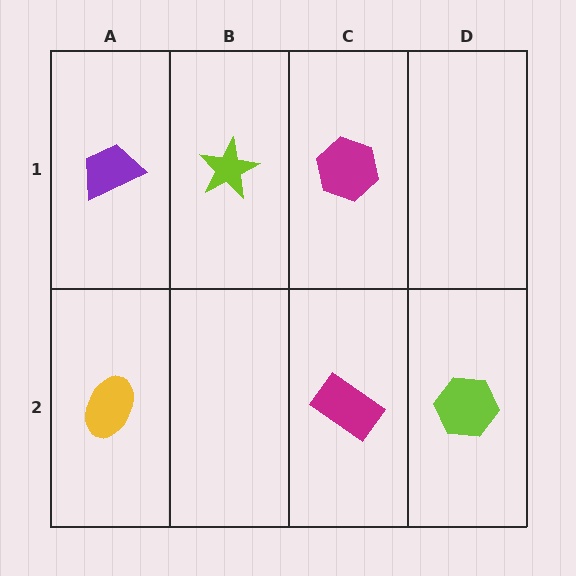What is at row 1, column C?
A magenta hexagon.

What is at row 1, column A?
A purple trapezoid.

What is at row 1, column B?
A lime star.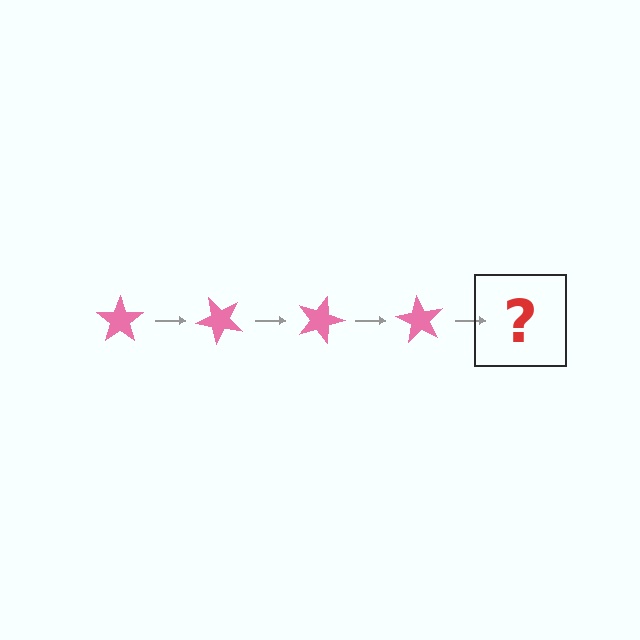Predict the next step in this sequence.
The next step is a pink star rotated 180 degrees.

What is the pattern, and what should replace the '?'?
The pattern is that the star rotates 45 degrees each step. The '?' should be a pink star rotated 180 degrees.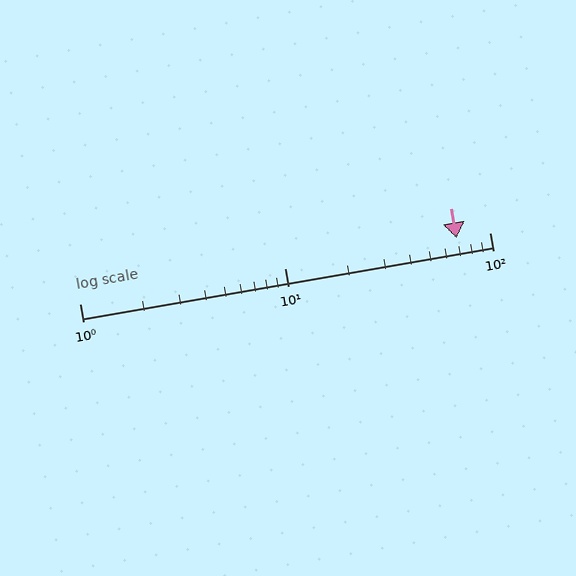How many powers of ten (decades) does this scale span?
The scale spans 2 decades, from 1 to 100.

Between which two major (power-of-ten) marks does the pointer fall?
The pointer is between 10 and 100.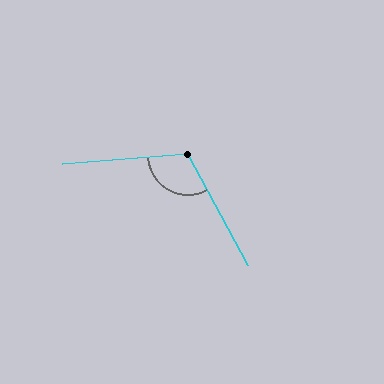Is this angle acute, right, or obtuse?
It is obtuse.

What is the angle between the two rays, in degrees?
Approximately 113 degrees.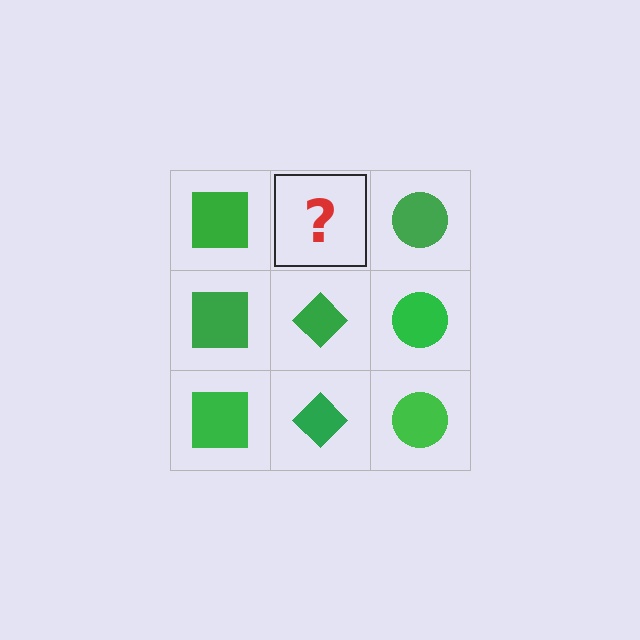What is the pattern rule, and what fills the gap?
The rule is that each column has a consistent shape. The gap should be filled with a green diamond.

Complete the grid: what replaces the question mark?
The question mark should be replaced with a green diamond.